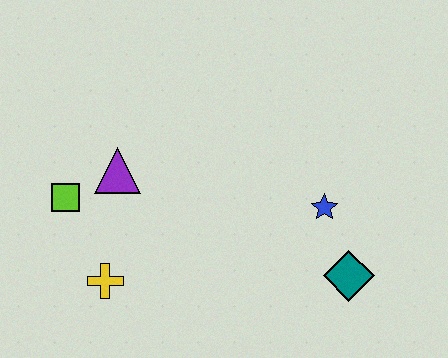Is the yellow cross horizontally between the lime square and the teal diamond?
Yes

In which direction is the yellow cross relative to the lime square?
The yellow cross is below the lime square.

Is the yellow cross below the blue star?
Yes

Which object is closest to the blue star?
The teal diamond is closest to the blue star.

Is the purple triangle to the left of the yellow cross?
No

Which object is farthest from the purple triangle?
The teal diamond is farthest from the purple triangle.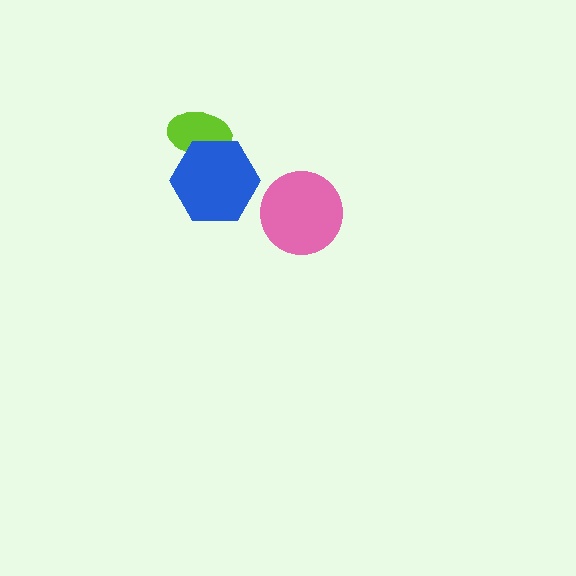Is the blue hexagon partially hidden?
No, no other shape covers it.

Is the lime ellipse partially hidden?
Yes, it is partially covered by another shape.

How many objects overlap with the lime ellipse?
1 object overlaps with the lime ellipse.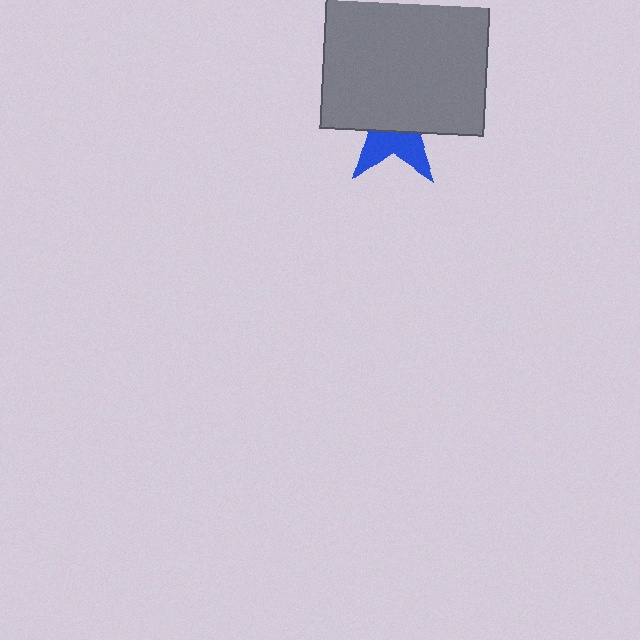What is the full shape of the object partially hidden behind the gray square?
The partially hidden object is a blue star.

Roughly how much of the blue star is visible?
A small part of it is visible (roughly 37%).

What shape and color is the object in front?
The object in front is a gray square.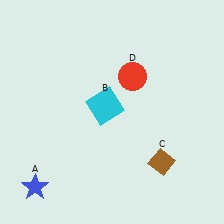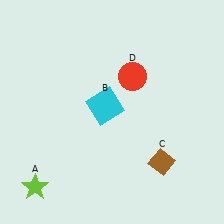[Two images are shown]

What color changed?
The star (A) changed from blue in Image 1 to lime in Image 2.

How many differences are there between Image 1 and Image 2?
There is 1 difference between the two images.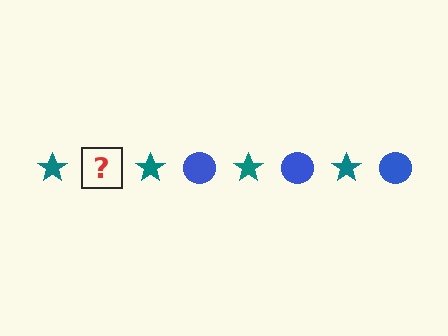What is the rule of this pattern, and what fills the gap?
The rule is that the pattern alternates between teal star and blue circle. The gap should be filled with a blue circle.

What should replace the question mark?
The question mark should be replaced with a blue circle.